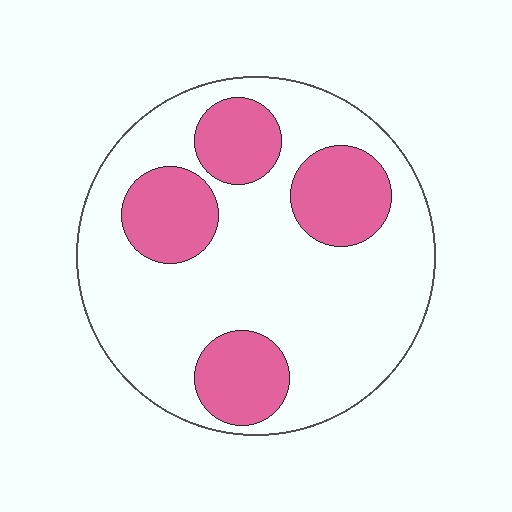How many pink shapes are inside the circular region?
4.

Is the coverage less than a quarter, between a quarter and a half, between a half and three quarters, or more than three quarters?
Between a quarter and a half.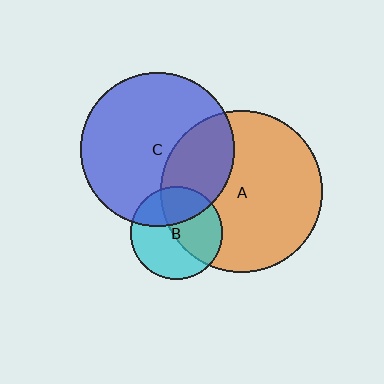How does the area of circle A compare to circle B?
Approximately 3.0 times.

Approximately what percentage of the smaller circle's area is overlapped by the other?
Approximately 50%.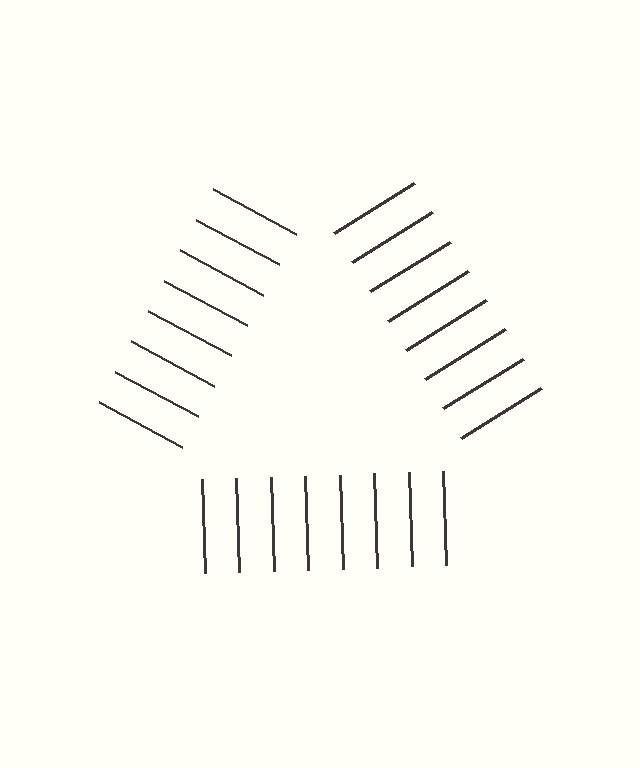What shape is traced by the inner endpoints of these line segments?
An illusory triangle — the line segments terminate on its edges but no continuous stroke is drawn.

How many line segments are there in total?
24 — 8 along each of the 3 edges.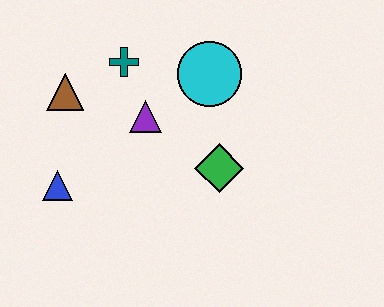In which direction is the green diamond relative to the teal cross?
The green diamond is below the teal cross.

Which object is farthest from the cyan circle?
The blue triangle is farthest from the cyan circle.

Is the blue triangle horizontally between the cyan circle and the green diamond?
No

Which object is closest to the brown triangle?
The teal cross is closest to the brown triangle.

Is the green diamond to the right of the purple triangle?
Yes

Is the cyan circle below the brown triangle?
No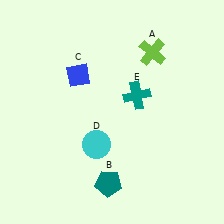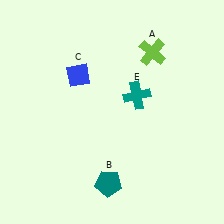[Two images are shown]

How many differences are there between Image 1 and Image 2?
There is 1 difference between the two images.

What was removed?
The cyan circle (D) was removed in Image 2.